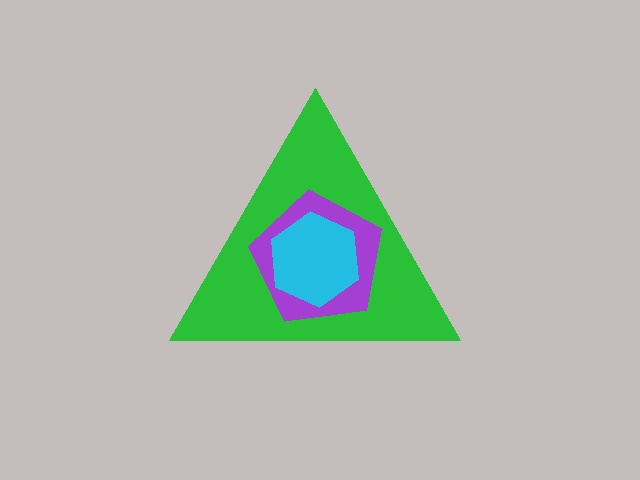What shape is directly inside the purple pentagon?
The cyan hexagon.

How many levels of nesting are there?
3.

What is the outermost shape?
The green triangle.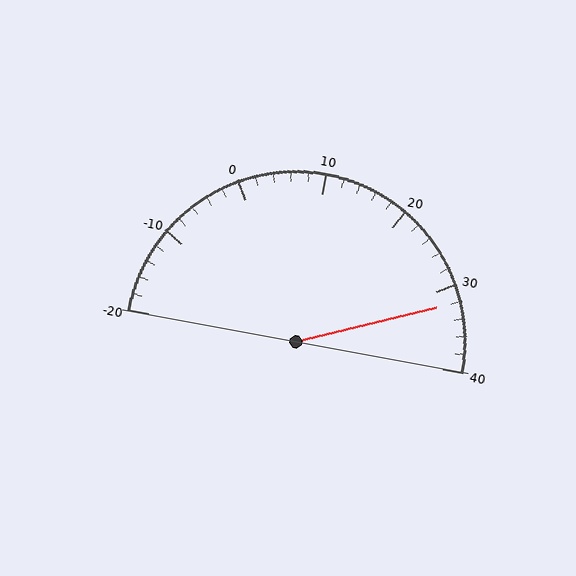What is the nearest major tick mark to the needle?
The nearest major tick mark is 30.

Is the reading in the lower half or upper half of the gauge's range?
The reading is in the upper half of the range (-20 to 40).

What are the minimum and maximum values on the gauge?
The gauge ranges from -20 to 40.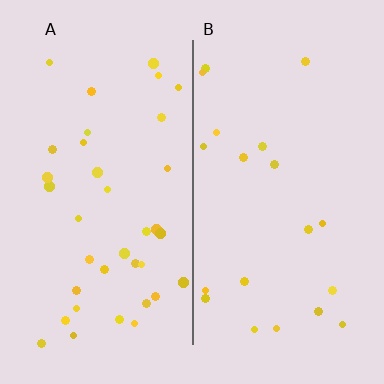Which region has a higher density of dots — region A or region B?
A (the left).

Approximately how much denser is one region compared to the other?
Approximately 1.8× — region A over region B.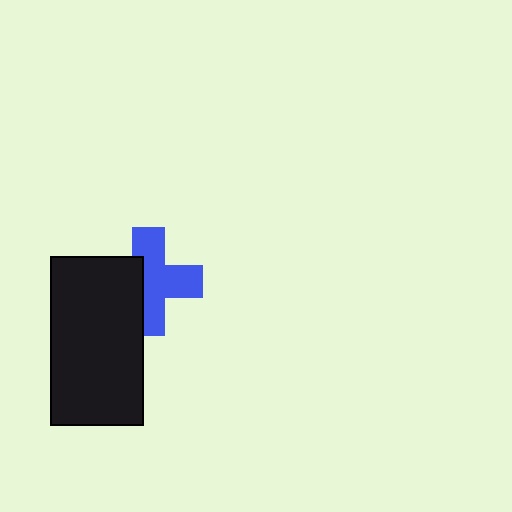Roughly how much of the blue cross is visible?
About half of it is visible (roughly 64%).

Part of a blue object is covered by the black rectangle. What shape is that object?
It is a cross.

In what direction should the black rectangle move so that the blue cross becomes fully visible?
The black rectangle should move left. That is the shortest direction to clear the overlap and leave the blue cross fully visible.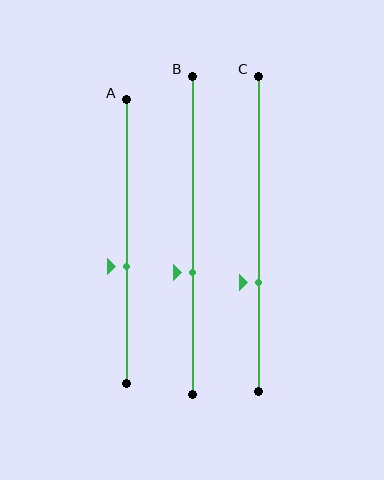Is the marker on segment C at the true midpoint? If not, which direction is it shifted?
No, the marker on segment C is shifted downward by about 15% of the segment length.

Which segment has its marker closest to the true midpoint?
Segment A has its marker closest to the true midpoint.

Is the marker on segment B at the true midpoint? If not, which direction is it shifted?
No, the marker on segment B is shifted downward by about 12% of the segment length.